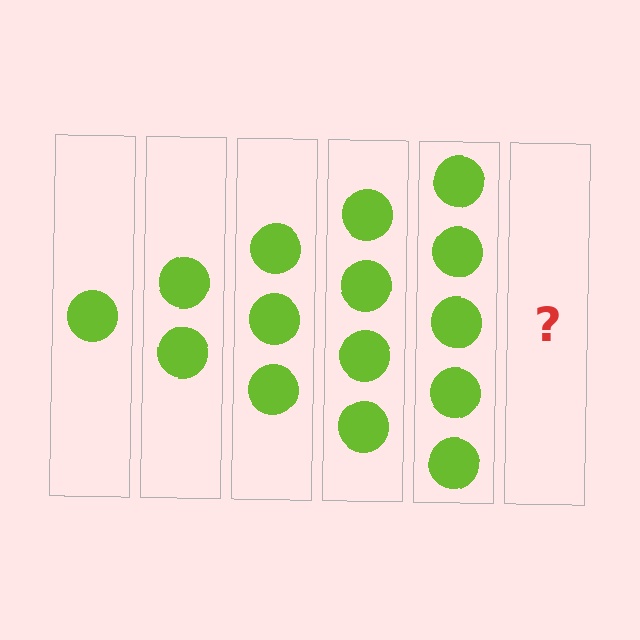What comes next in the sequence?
The next element should be 6 circles.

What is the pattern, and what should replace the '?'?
The pattern is that each step adds one more circle. The '?' should be 6 circles.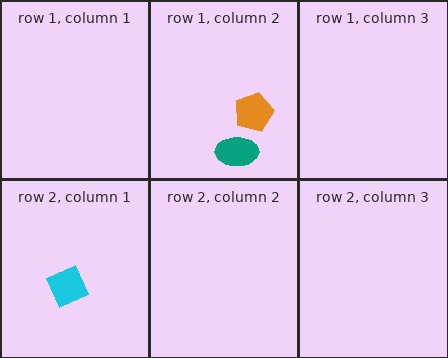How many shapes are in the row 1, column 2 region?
2.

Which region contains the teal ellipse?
The row 1, column 2 region.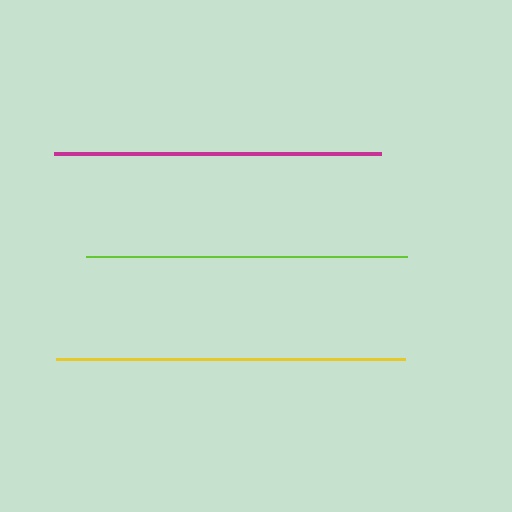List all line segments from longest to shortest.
From longest to shortest: yellow, magenta, lime.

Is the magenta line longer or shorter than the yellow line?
The yellow line is longer than the magenta line.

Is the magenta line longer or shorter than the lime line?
The magenta line is longer than the lime line.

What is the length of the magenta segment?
The magenta segment is approximately 326 pixels long.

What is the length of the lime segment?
The lime segment is approximately 321 pixels long.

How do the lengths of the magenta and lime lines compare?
The magenta and lime lines are approximately the same length.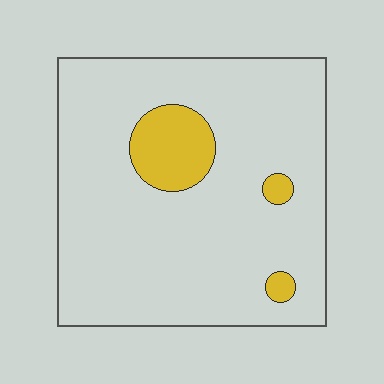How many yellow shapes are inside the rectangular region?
3.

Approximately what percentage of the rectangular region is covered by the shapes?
Approximately 10%.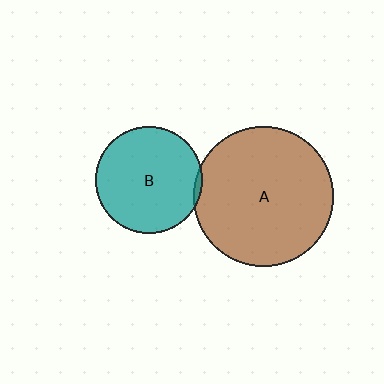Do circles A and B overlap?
Yes.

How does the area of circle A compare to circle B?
Approximately 1.7 times.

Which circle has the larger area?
Circle A (brown).